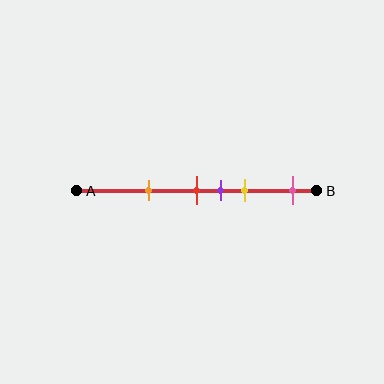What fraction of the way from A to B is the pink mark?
The pink mark is approximately 90% (0.9) of the way from A to B.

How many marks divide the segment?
There are 5 marks dividing the segment.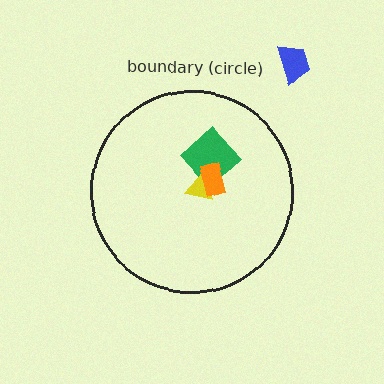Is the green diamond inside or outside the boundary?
Inside.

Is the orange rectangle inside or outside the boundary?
Inside.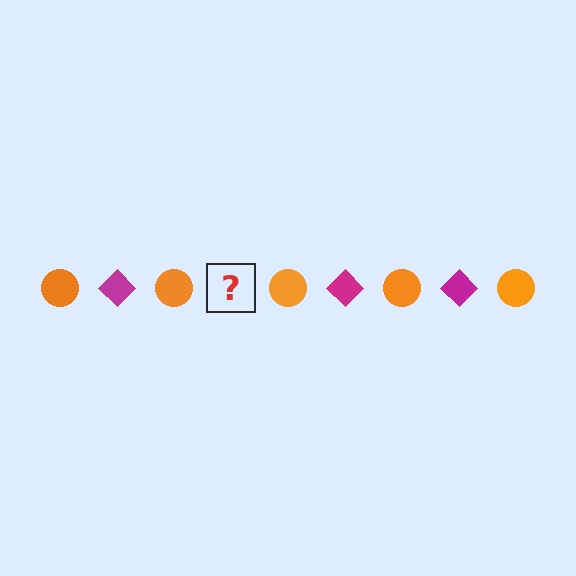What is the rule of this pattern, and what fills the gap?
The rule is that the pattern alternates between orange circle and magenta diamond. The gap should be filled with a magenta diamond.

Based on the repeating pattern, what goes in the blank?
The blank should be a magenta diamond.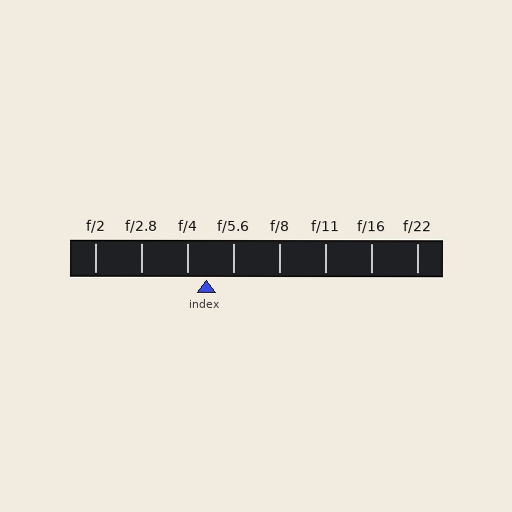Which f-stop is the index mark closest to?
The index mark is closest to f/4.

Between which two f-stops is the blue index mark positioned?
The index mark is between f/4 and f/5.6.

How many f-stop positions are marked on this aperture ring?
There are 8 f-stop positions marked.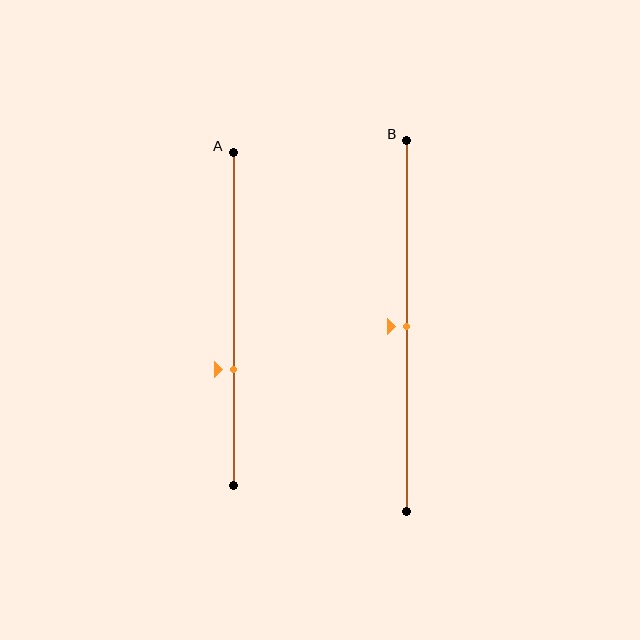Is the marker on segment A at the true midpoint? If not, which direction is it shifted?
No, the marker on segment A is shifted downward by about 15% of the segment length.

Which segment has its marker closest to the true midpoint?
Segment B has its marker closest to the true midpoint.